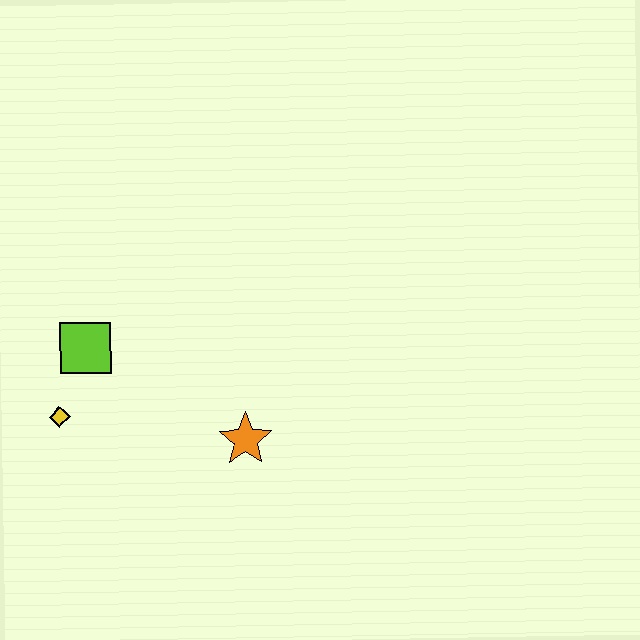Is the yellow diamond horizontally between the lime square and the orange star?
No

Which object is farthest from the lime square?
The orange star is farthest from the lime square.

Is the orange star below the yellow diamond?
Yes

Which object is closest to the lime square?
The yellow diamond is closest to the lime square.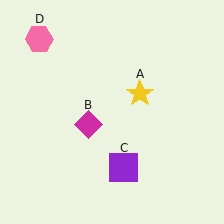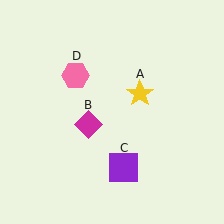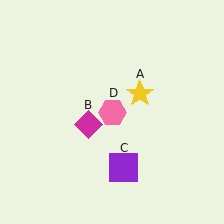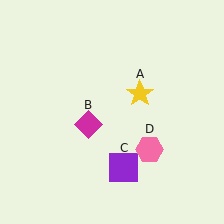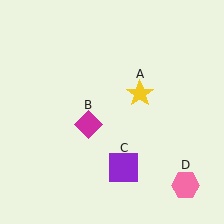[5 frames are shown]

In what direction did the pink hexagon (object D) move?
The pink hexagon (object D) moved down and to the right.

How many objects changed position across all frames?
1 object changed position: pink hexagon (object D).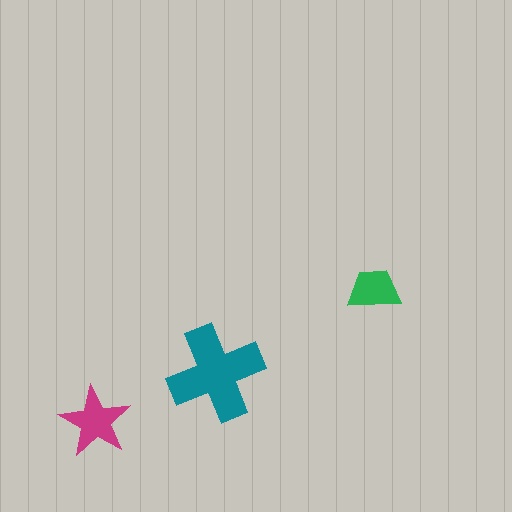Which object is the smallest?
The green trapezoid.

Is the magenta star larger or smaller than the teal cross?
Smaller.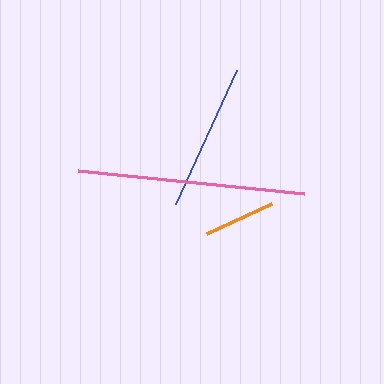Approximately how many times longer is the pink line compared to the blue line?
The pink line is approximately 1.5 times the length of the blue line.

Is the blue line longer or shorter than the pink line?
The pink line is longer than the blue line.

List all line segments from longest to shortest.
From longest to shortest: pink, blue, orange.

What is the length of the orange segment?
The orange segment is approximately 72 pixels long.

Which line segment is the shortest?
The orange line is the shortest at approximately 72 pixels.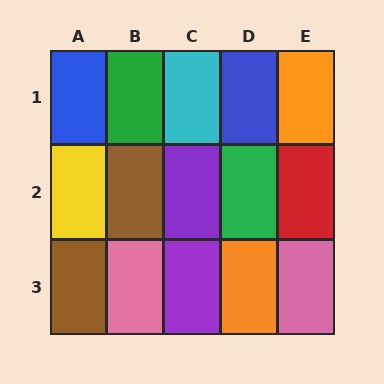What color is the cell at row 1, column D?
Blue.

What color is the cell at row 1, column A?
Blue.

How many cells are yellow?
1 cell is yellow.